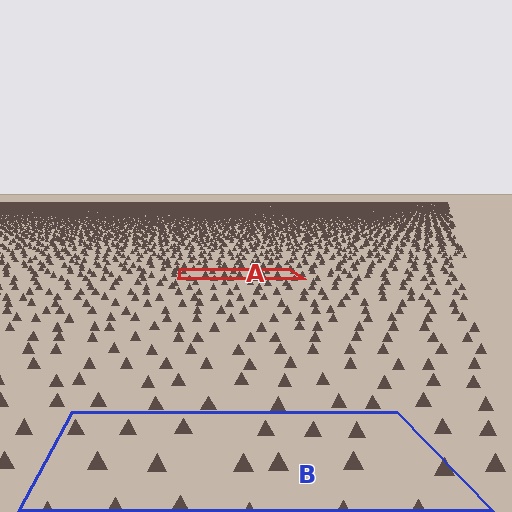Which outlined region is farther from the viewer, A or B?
Region A is farther from the viewer — the texture elements inside it appear smaller and more densely packed.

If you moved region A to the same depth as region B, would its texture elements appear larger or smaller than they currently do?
They would appear larger. At a closer depth, the same texture elements are projected at a bigger on-screen size.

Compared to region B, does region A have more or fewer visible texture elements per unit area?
Region A has more texture elements per unit area — they are packed more densely because it is farther away.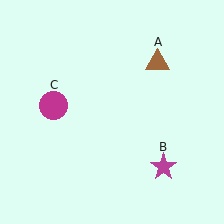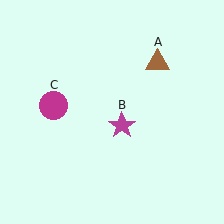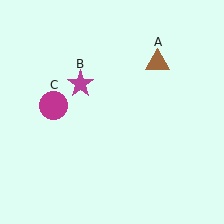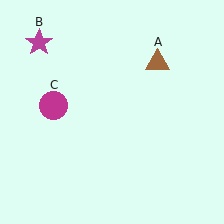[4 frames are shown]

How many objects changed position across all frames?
1 object changed position: magenta star (object B).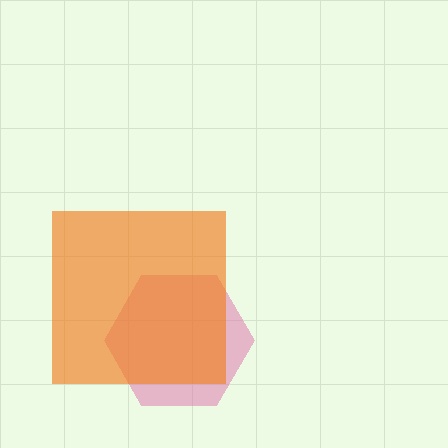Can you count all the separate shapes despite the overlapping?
Yes, there are 2 separate shapes.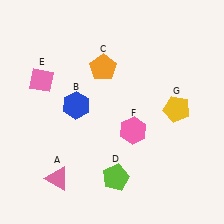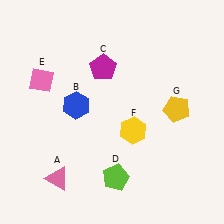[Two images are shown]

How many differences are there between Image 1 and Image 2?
There are 2 differences between the two images.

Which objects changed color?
C changed from orange to magenta. F changed from pink to yellow.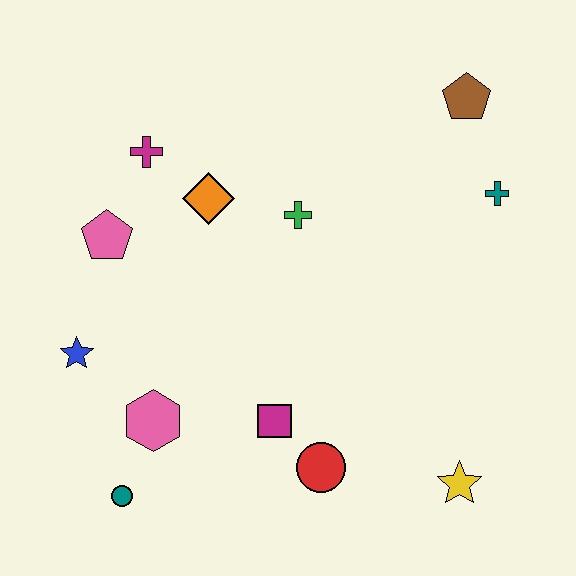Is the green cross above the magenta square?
Yes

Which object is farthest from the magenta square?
The brown pentagon is farthest from the magenta square.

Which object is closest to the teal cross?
The brown pentagon is closest to the teal cross.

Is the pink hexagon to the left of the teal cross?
Yes